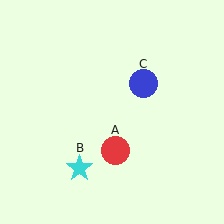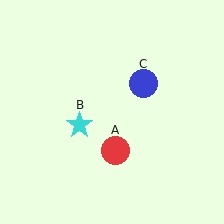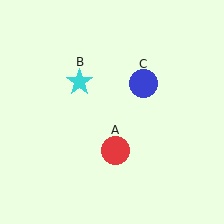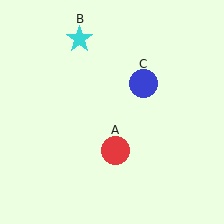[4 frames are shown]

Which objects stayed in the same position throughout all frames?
Red circle (object A) and blue circle (object C) remained stationary.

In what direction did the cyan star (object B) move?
The cyan star (object B) moved up.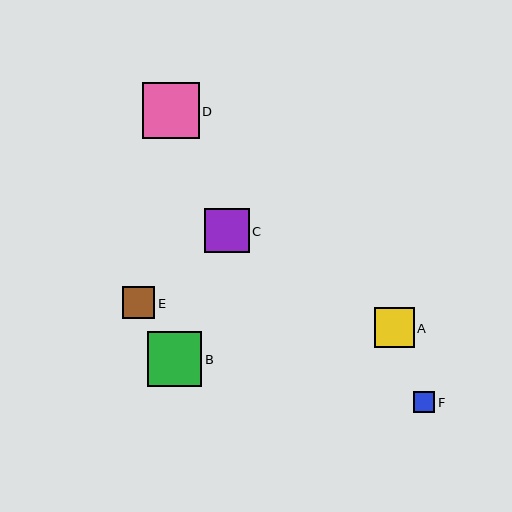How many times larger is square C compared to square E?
Square C is approximately 1.4 times the size of square E.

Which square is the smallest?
Square F is the smallest with a size of approximately 21 pixels.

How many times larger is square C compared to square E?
Square C is approximately 1.4 times the size of square E.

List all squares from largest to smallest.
From largest to smallest: D, B, C, A, E, F.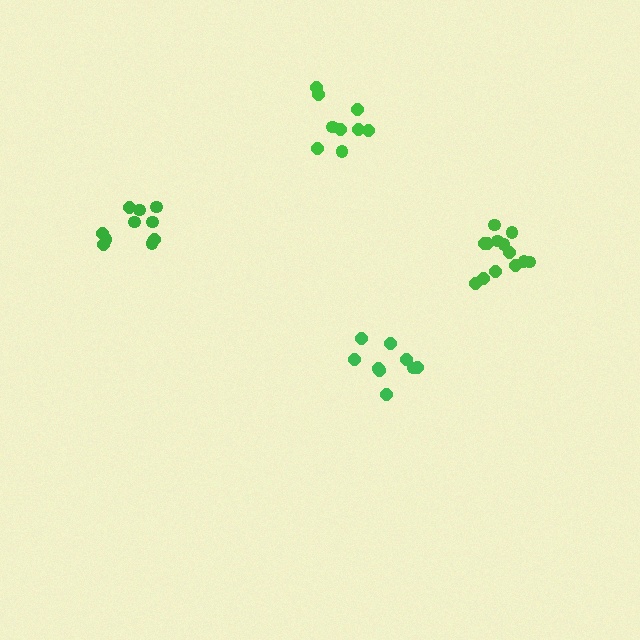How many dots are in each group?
Group 1: 9 dots, Group 2: 9 dots, Group 3: 13 dots, Group 4: 10 dots (41 total).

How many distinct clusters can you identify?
There are 4 distinct clusters.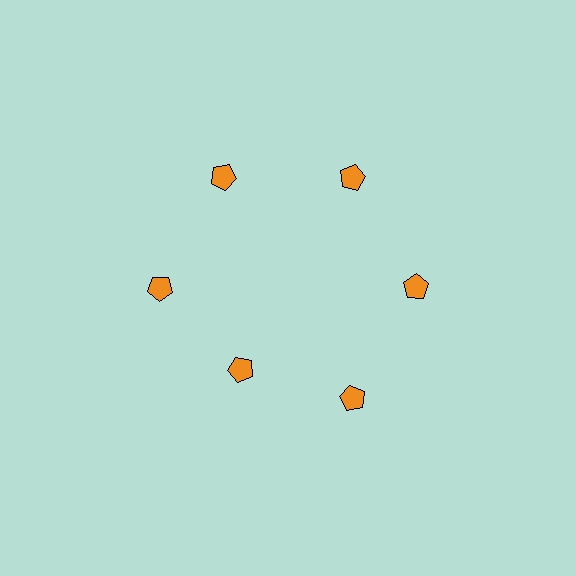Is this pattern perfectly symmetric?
No. The 6 orange pentagons are arranged in a ring, but one element near the 7 o'clock position is pulled inward toward the center, breaking the 6-fold rotational symmetry.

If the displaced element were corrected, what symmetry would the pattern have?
It would have 6-fold rotational symmetry — the pattern would map onto itself every 60 degrees.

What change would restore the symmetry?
The symmetry would be restored by moving it outward, back onto the ring so that all 6 pentagons sit at equal angles and equal distance from the center.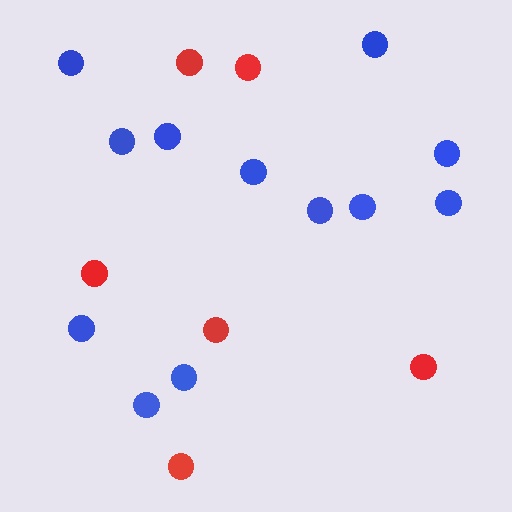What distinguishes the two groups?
There are 2 groups: one group of red circles (6) and one group of blue circles (12).